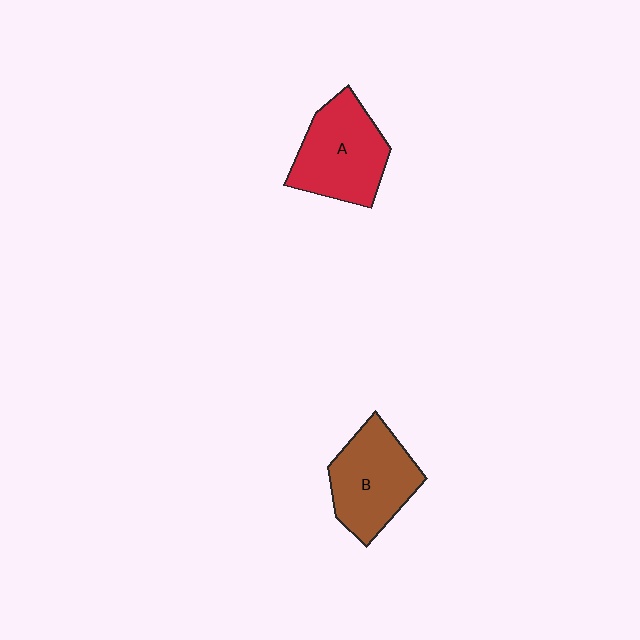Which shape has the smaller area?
Shape B (brown).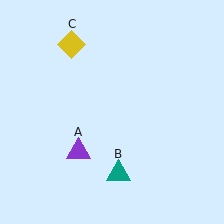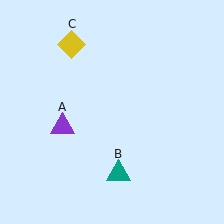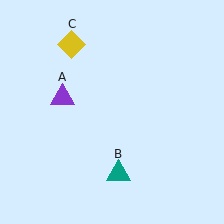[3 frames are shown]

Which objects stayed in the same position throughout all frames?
Teal triangle (object B) and yellow diamond (object C) remained stationary.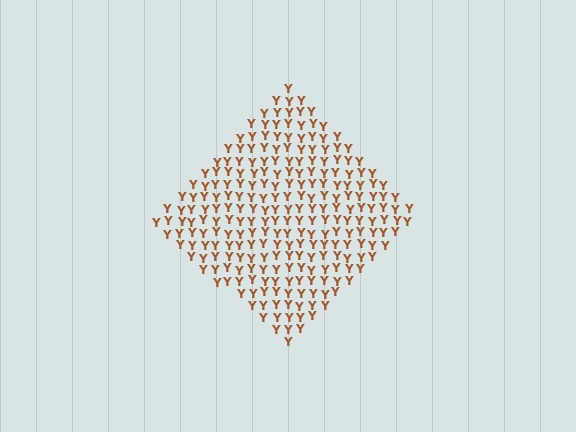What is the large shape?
The large shape is a diamond.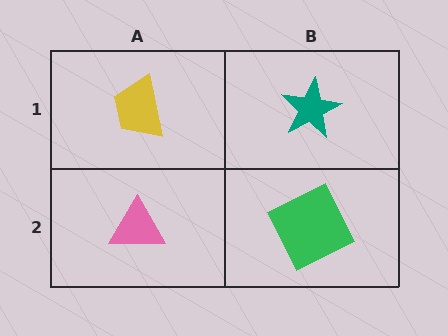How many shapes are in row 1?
2 shapes.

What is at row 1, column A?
A yellow trapezoid.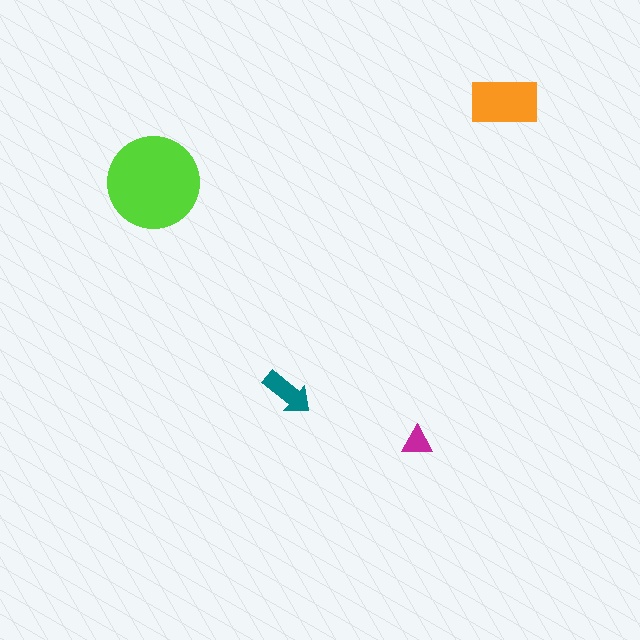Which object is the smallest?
The magenta triangle.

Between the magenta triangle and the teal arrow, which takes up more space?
The teal arrow.